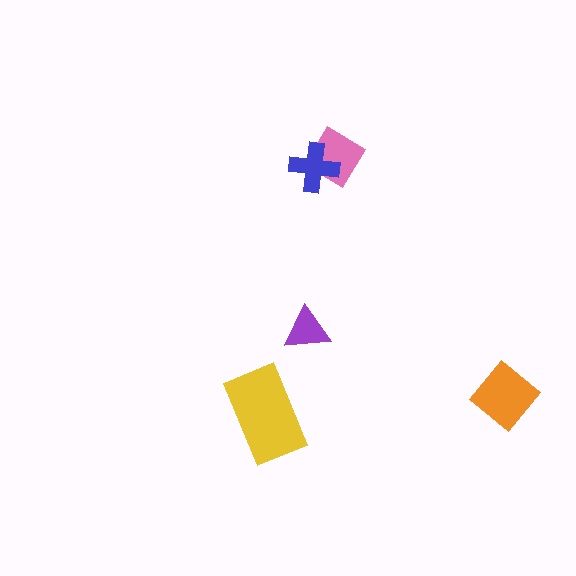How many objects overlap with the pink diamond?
1 object overlaps with the pink diamond.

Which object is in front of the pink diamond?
The blue cross is in front of the pink diamond.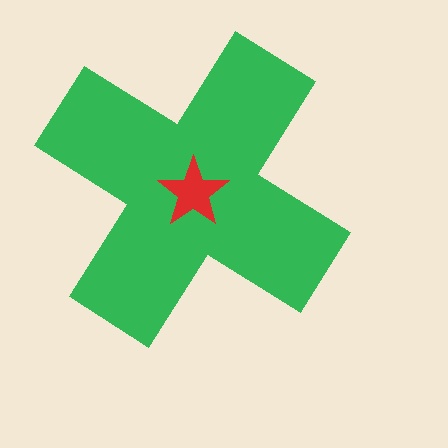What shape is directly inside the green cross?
The red star.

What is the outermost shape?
The green cross.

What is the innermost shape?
The red star.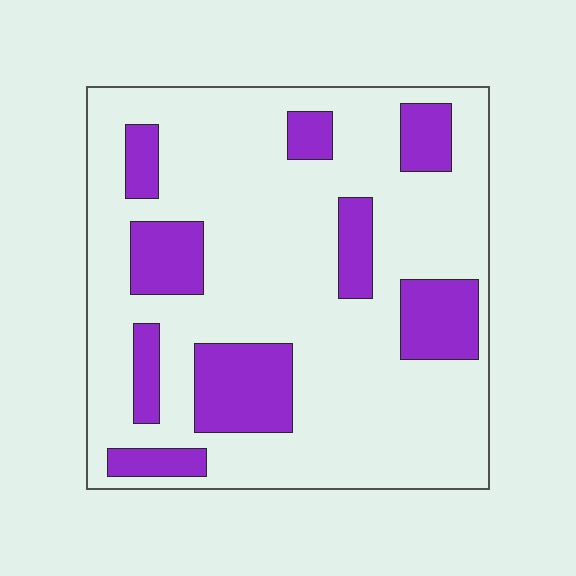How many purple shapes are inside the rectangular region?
9.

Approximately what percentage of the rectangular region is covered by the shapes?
Approximately 25%.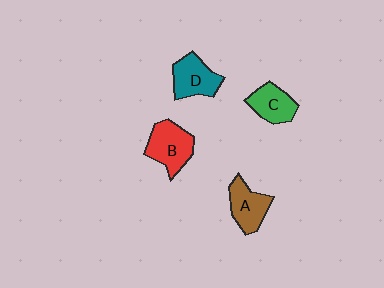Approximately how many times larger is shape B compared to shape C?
Approximately 1.3 times.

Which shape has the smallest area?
Shape C (green).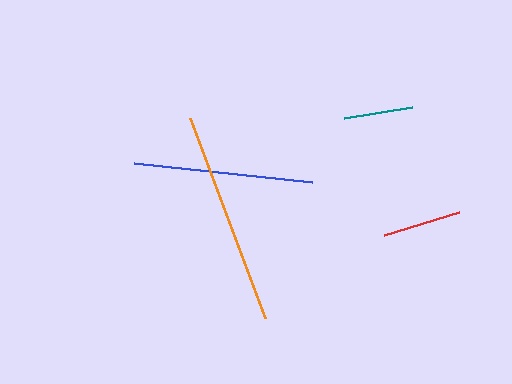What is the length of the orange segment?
The orange segment is approximately 213 pixels long.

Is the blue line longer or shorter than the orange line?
The orange line is longer than the blue line.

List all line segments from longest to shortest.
From longest to shortest: orange, blue, red, teal.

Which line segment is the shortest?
The teal line is the shortest at approximately 69 pixels.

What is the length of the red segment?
The red segment is approximately 78 pixels long.